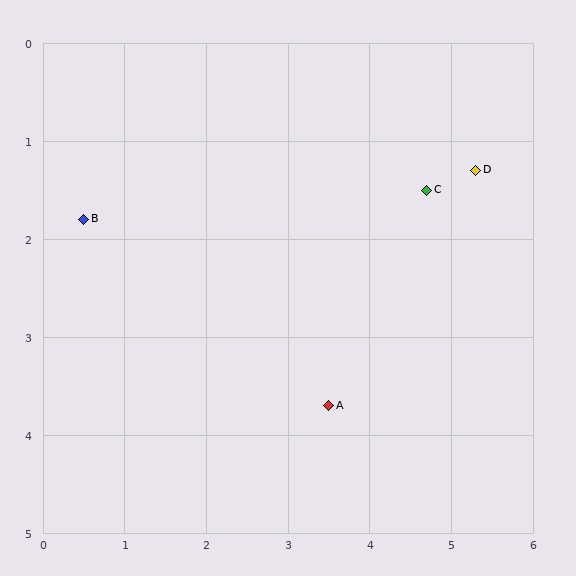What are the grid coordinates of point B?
Point B is at approximately (0.5, 1.8).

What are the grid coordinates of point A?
Point A is at approximately (3.5, 3.7).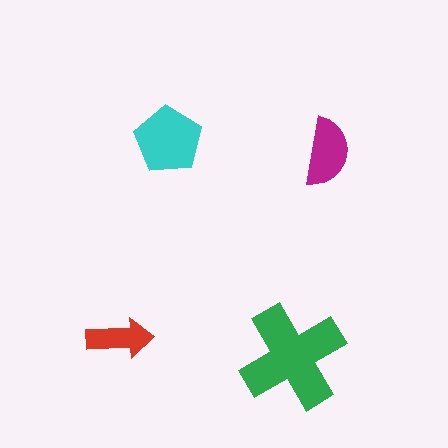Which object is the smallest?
The red arrow.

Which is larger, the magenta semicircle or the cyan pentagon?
The cyan pentagon.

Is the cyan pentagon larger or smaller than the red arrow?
Larger.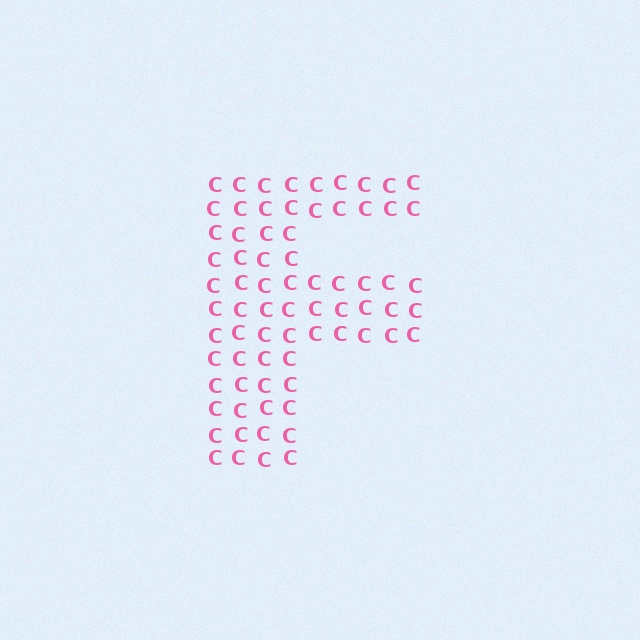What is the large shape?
The large shape is the letter F.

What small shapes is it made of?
It is made of small letter C's.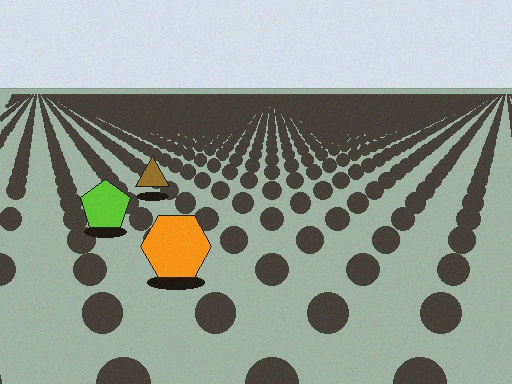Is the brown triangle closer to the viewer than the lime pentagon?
No. The lime pentagon is closer — you can tell from the texture gradient: the ground texture is coarser near it.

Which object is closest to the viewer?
The orange hexagon is closest. The texture marks near it are larger and more spread out.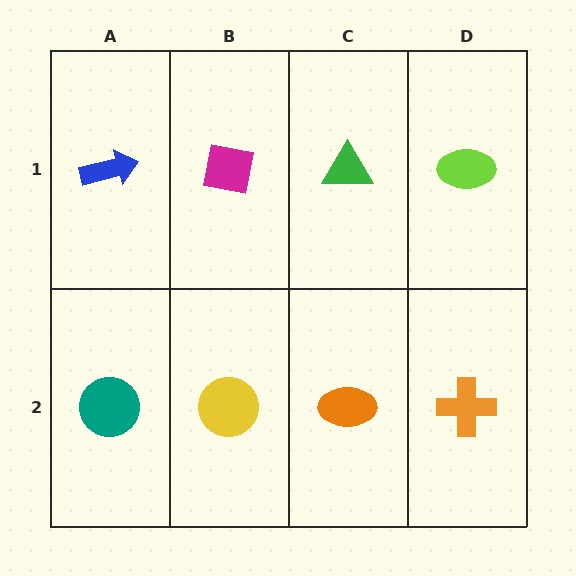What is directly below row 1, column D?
An orange cross.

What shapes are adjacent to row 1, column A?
A teal circle (row 2, column A), a magenta square (row 1, column B).